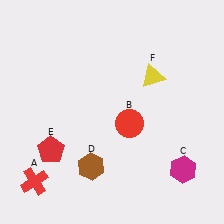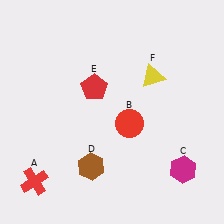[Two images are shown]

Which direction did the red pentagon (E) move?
The red pentagon (E) moved up.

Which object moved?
The red pentagon (E) moved up.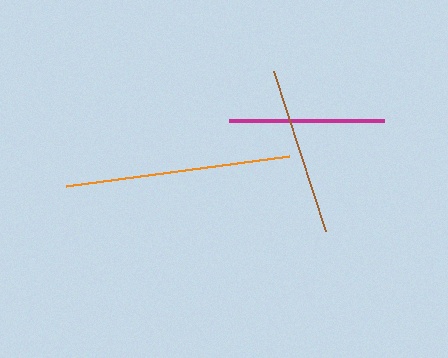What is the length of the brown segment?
The brown segment is approximately 168 pixels long.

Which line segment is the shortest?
The magenta line is the shortest at approximately 155 pixels.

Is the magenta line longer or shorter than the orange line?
The orange line is longer than the magenta line.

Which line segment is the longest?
The orange line is the longest at approximately 225 pixels.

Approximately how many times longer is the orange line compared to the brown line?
The orange line is approximately 1.3 times the length of the brown line.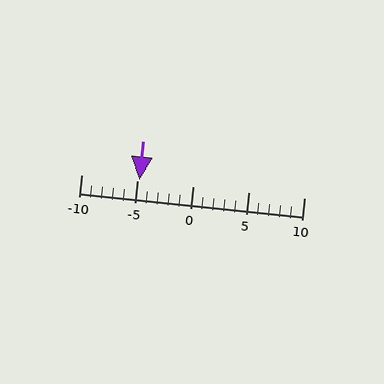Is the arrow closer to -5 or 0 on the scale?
The arrow is closer to -5.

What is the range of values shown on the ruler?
The ruler shows values from -10 to 10.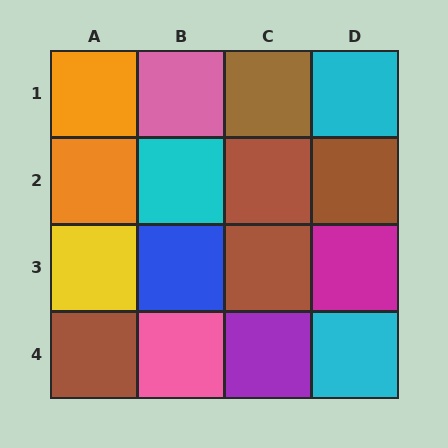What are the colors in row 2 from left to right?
Orange, cyan, brown, brown.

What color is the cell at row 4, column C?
Purple.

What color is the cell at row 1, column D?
Cyan.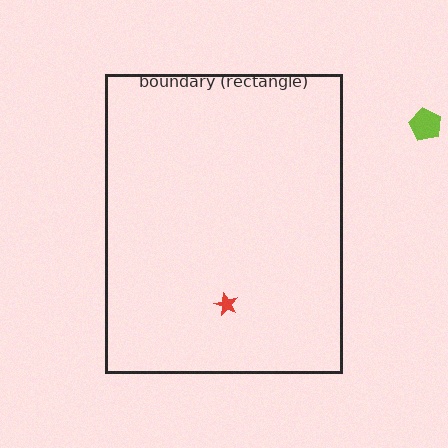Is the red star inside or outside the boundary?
Inside.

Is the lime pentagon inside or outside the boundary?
Outside.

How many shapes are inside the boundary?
1 inside, 1 outside.